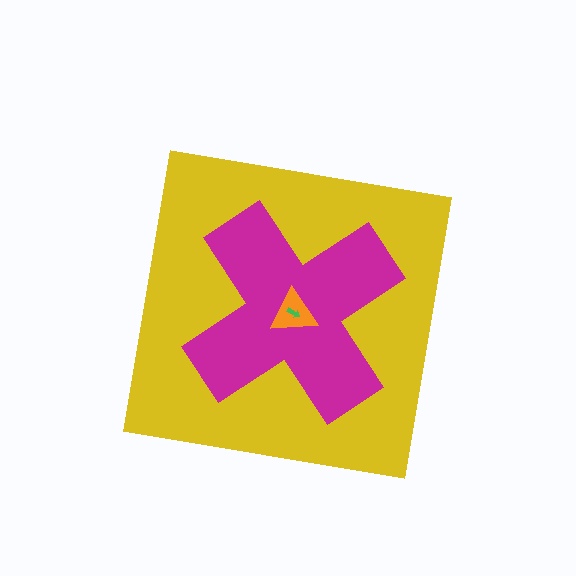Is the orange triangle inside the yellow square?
Yes.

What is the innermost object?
The green arrow.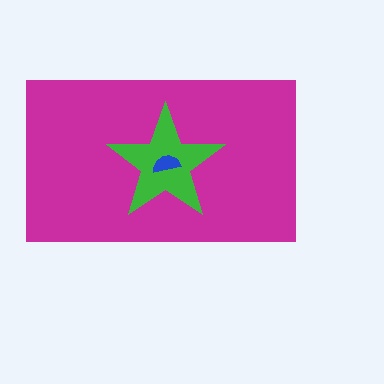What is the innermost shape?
The blue semicircle.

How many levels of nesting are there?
3.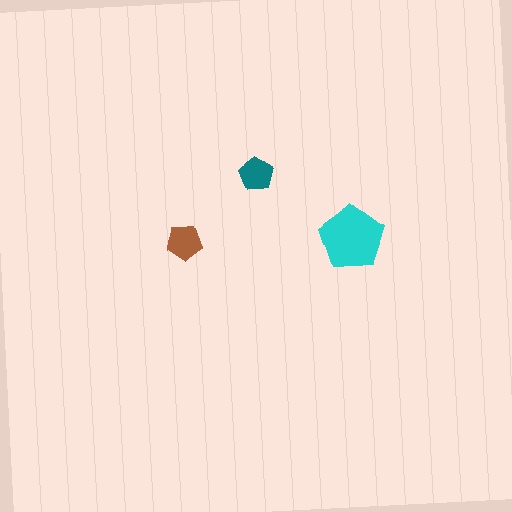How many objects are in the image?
There are 3 objects in the image.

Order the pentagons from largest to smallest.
the cyan one, the brown one, the teal one.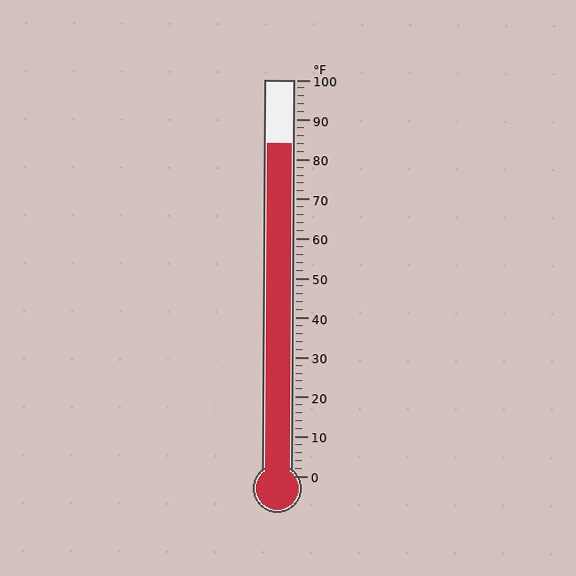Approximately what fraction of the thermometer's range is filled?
The thermometer is filled to approximately 85% of its range.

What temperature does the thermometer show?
The thermometer shows approximately 84°F.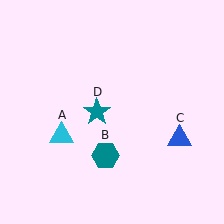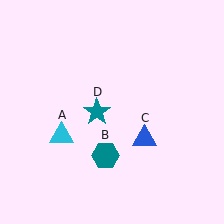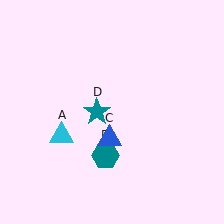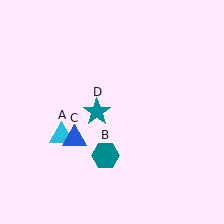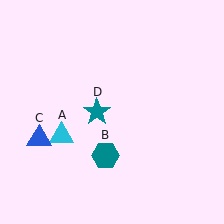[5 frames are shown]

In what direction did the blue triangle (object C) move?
The blue triangle (object C) moved left.